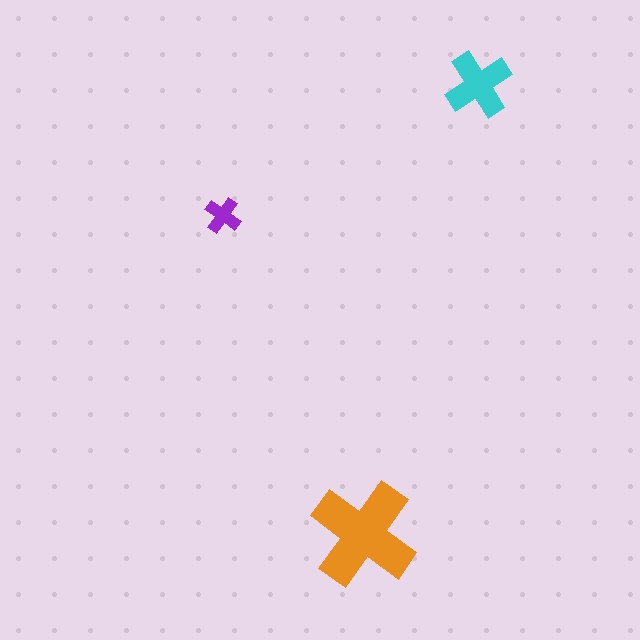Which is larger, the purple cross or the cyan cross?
The cyan one.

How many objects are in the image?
There are 3 objects in the image.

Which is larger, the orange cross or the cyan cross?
The orange one.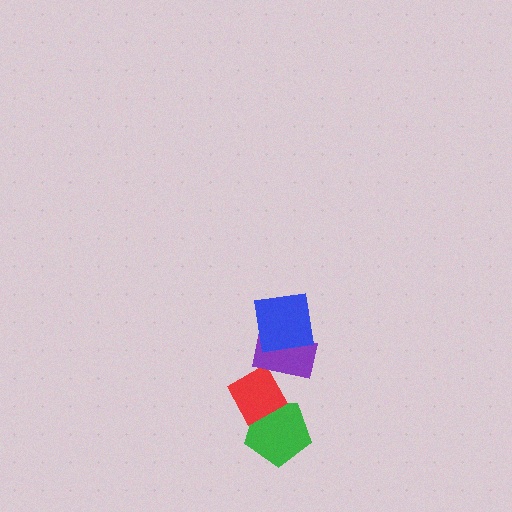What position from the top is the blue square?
The blue square is 1st from the top.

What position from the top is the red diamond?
The red diamond is 3rd from the top.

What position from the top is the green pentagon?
The green pentagon is 4th from the top.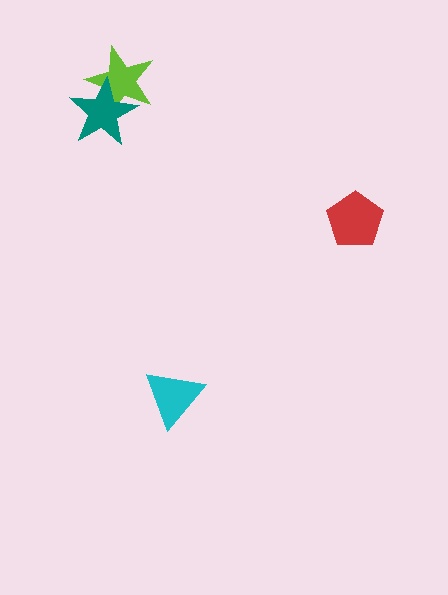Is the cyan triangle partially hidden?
No, no other shape covers it.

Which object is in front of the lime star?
The teal star is in front of the lime star.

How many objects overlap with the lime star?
1 object overlaps with the lime star.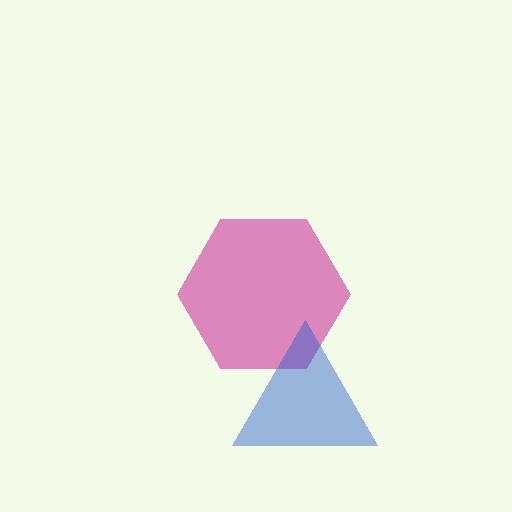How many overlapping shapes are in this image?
There are 2 overlapping shapes in the image.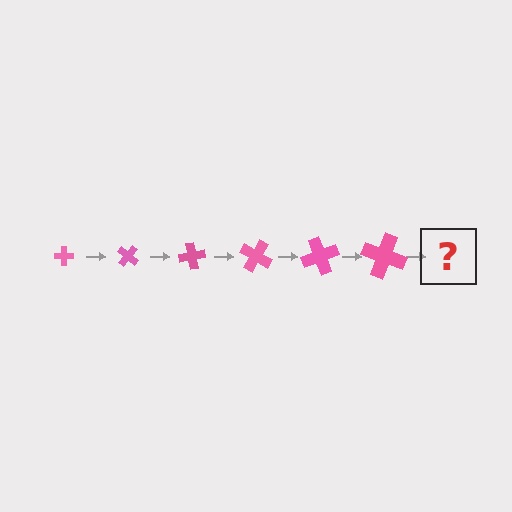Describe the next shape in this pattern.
It should be a cross, larger than the previous one and rotated 240 degrees from the start.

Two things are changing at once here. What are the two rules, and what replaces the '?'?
The two rules are that the cross grows larger each step and it rotates 40 degrees each step. The '?' should be a cross, larger than the previous one and rotated 240 degrees from the start.